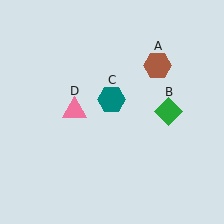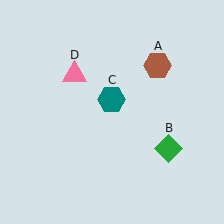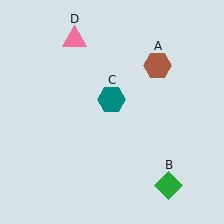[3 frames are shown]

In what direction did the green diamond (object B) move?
The green diamond (object B) moved down.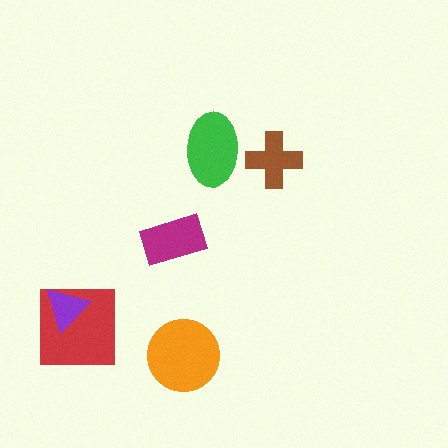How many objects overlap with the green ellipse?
0 objects overlap with the green ellipse.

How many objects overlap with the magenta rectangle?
0 objects overlap with the magenta rectangle.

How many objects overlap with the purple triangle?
1 object overlaps with the purple triangle.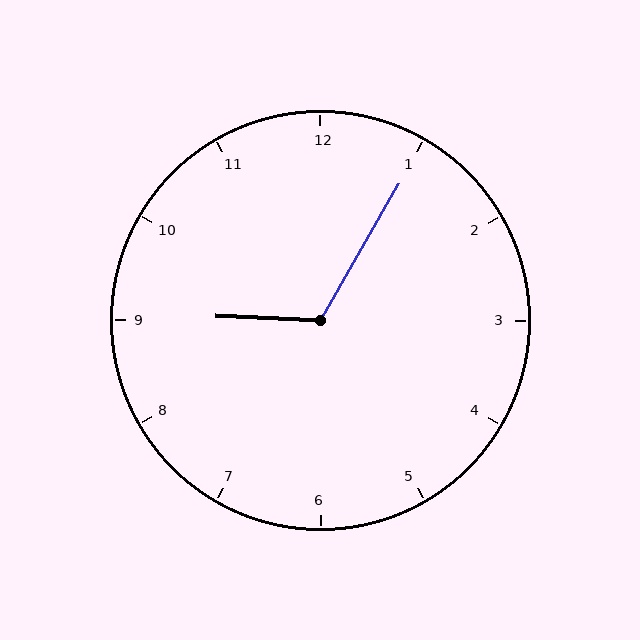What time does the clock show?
9:05.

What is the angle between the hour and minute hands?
Approximately 118 degrees.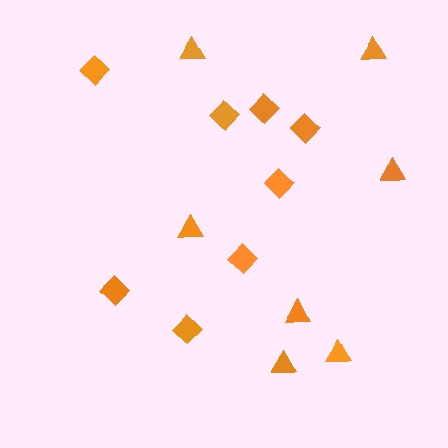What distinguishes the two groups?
There are 2 groups: one group of diamonds (8) and one group of triangles (7).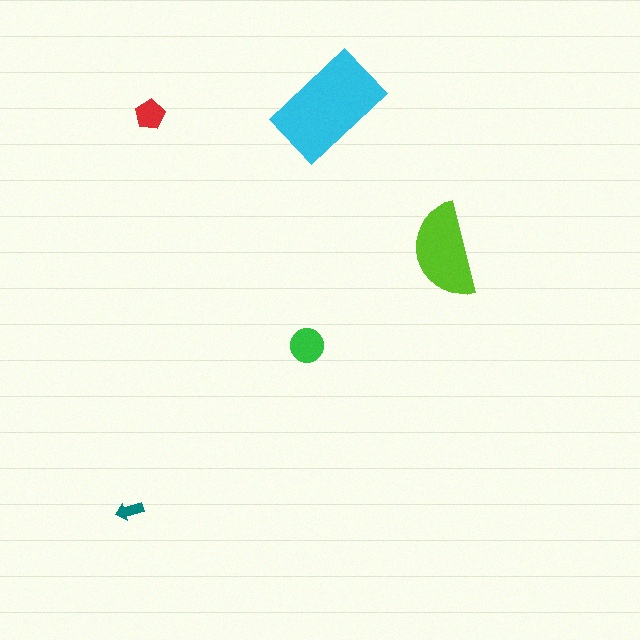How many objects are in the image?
There are 5 objects in the image.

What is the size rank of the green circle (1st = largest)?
3rd.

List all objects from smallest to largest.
The teal arrow, the red pentagon, the green circle, the lime semicircle, the cyan rectangle.